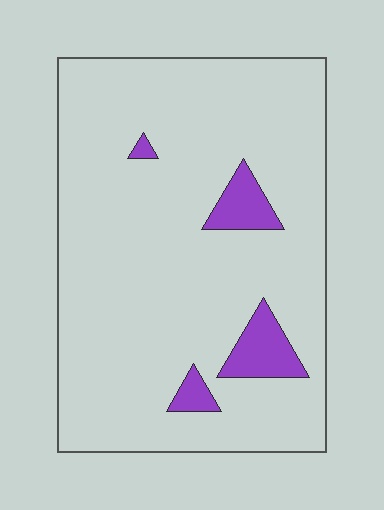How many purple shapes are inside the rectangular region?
4.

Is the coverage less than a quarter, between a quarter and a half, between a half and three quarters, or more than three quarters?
Less than a quarter.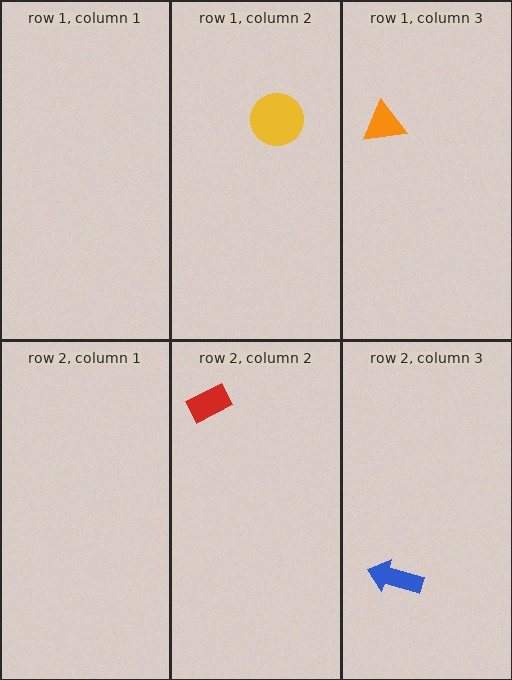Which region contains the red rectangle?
The row 2, column 2 region.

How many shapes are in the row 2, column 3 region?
1.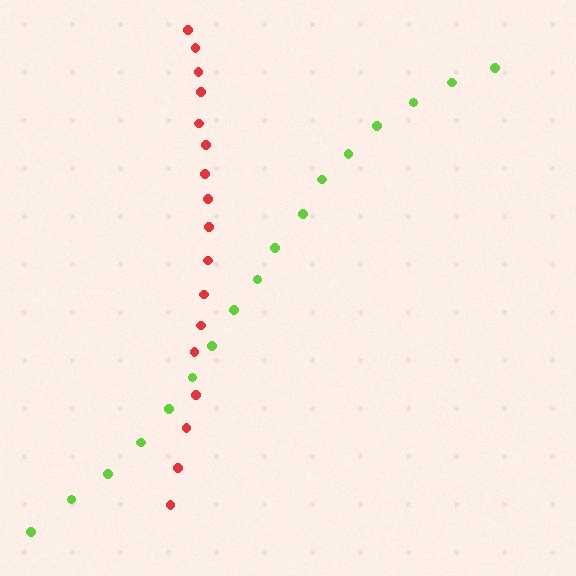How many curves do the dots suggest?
There are 2 distinct paths.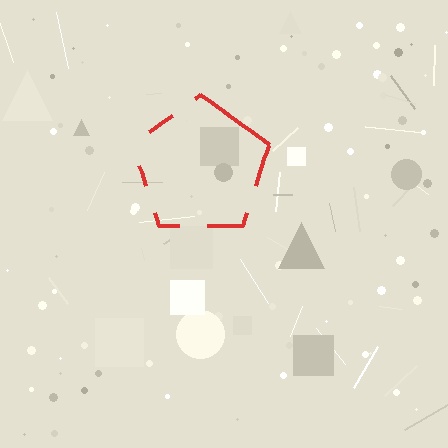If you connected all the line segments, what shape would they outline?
They would outline a pentagon.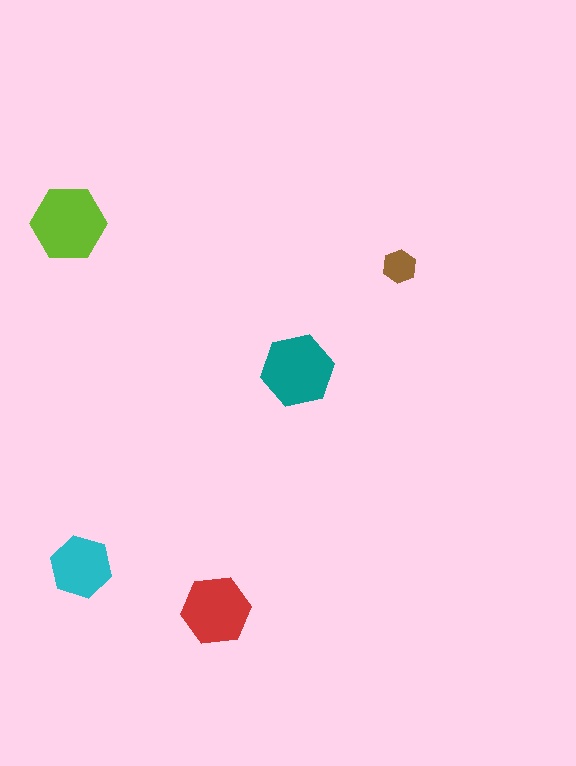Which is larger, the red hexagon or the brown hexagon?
The red one.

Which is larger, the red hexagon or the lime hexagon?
The lime one.